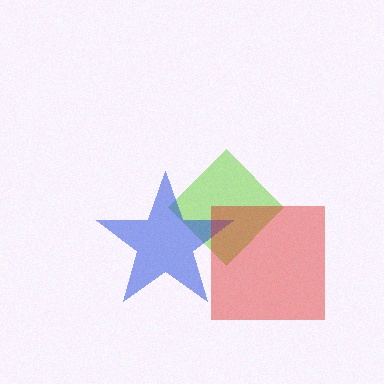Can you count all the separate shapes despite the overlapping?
Yes, there are 3 separate shapes.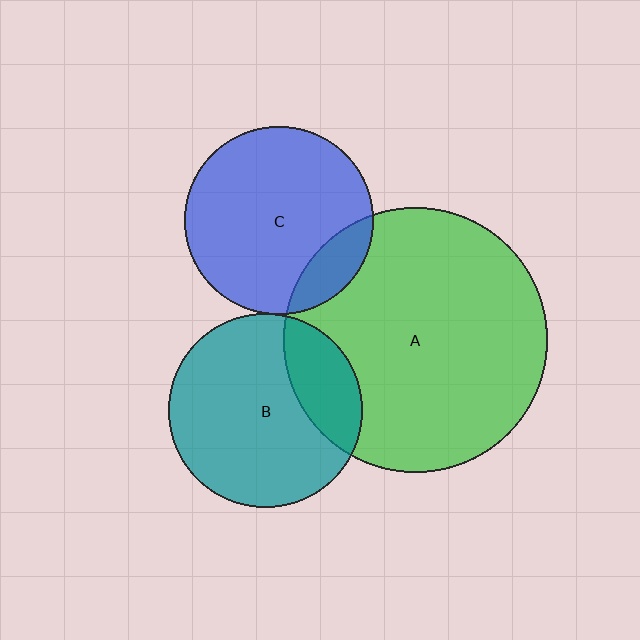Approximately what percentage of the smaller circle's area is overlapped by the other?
Approximately 5%.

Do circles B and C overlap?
Yes.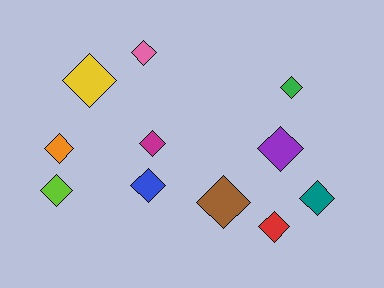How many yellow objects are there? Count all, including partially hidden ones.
There is 1 yellow object.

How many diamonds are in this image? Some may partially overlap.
There are 11 diamonds.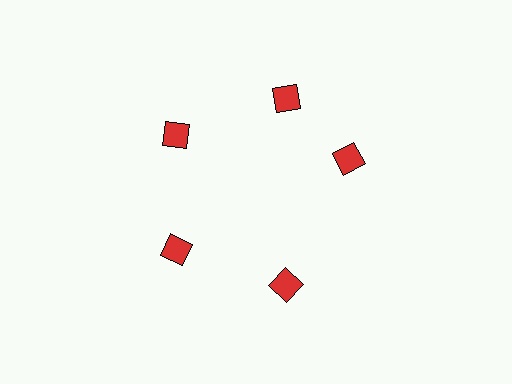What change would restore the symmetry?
The symmetry would be restored by rotating it back into even spacing with its neighbors so that all 5 diamonds sit at equal angles and equal distance from the center.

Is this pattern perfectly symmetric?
No. The 5 red diamonds are arranged in a ring, but one element near the 3 o'clock position is rotated out of alignment along the ring, breaking the 5-fold rotational symmetry.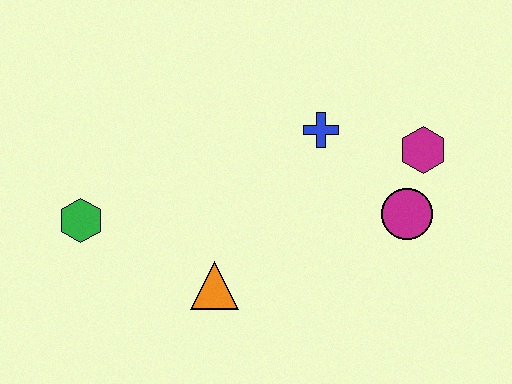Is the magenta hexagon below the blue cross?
Yes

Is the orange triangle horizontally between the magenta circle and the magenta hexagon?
No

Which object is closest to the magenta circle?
The magenta hexagon is closest to the magenta circle.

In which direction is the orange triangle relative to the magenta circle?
The orange triangle is to the left of the magenta circle.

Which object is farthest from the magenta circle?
The green hexagon is farthest from the magenta circle.